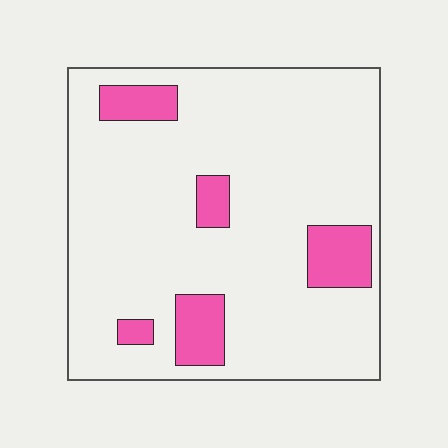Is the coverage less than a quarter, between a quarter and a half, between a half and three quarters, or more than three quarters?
Less than a quarter.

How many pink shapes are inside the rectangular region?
5.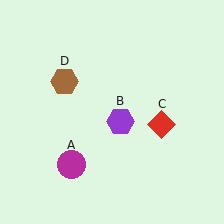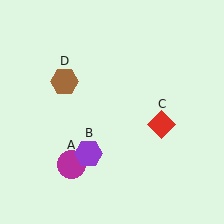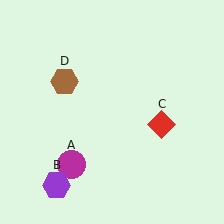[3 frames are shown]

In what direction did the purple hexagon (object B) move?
The purple hexagon (object B) moved down and to the left.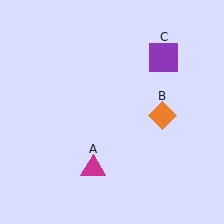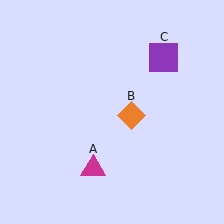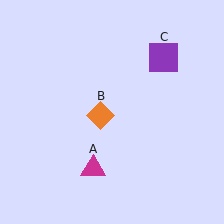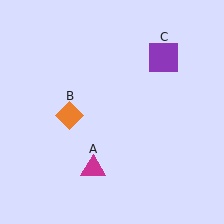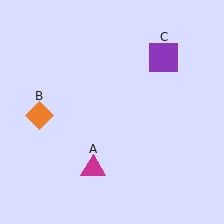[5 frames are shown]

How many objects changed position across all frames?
1 object changed position: orange diamond (object B).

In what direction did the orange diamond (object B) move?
The orange diamond (object B) moved left.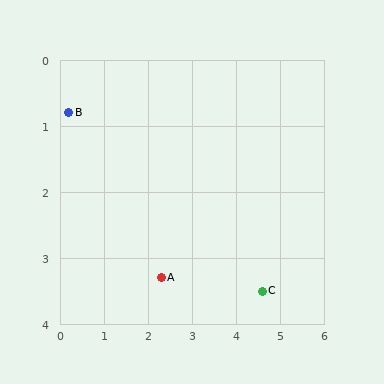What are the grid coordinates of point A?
Point A is at approximately (2.3, 3.3).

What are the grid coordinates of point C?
Point C is at approximately (4.6, 3.5).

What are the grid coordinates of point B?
Point B is at approximately (0.2, 0.8).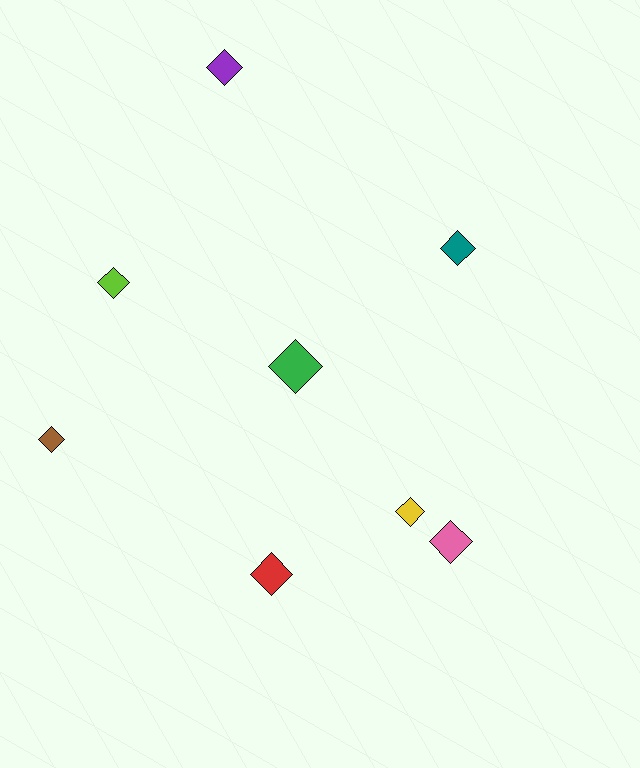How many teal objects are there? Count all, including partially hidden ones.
There is 1 teal object.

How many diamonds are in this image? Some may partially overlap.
There are 8 diamonds.